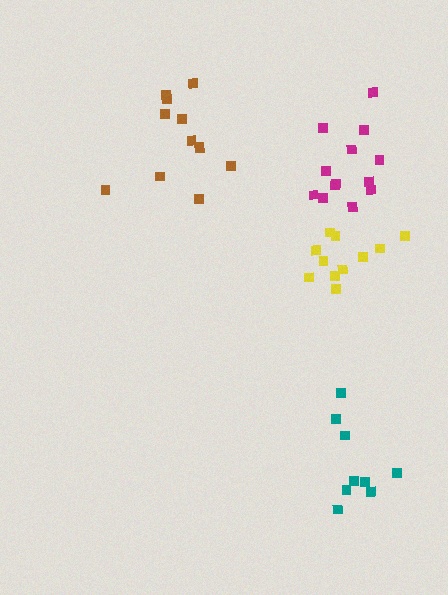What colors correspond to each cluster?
The clusters are colored: yellow, teal, magenta, brown.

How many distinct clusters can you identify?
There are 4 distinct clusters.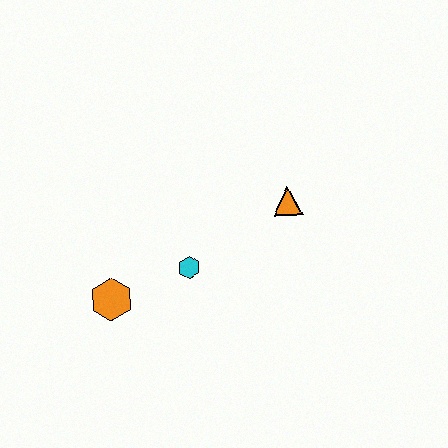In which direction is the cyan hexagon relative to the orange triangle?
The cyan hexagon is to the left of the orange triangle.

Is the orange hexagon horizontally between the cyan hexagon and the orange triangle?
No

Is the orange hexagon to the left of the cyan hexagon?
Yes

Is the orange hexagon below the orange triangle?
Yes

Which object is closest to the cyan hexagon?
The orange hexagon is closest to the cyan hexagon.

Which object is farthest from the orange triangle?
The orange hexagon is farthest from the orange triangle.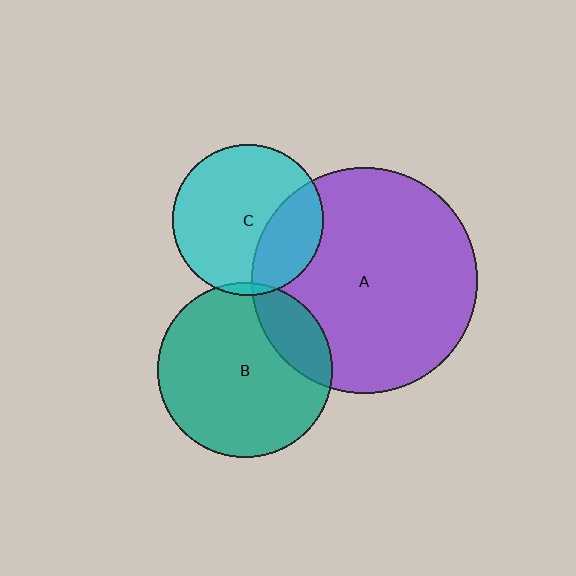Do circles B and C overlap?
Yes.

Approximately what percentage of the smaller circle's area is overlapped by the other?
Approximately 5%.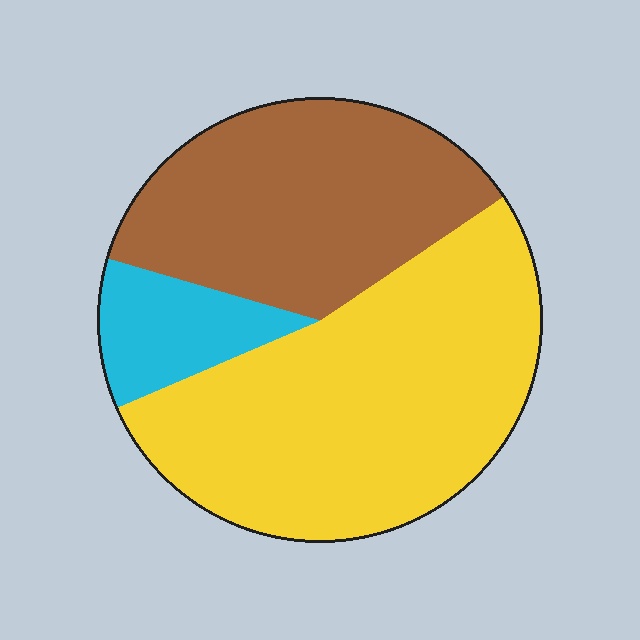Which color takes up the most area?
Yellow, at roughly 55%.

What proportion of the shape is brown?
Brown covers 36% of the shape.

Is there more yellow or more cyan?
Yellow.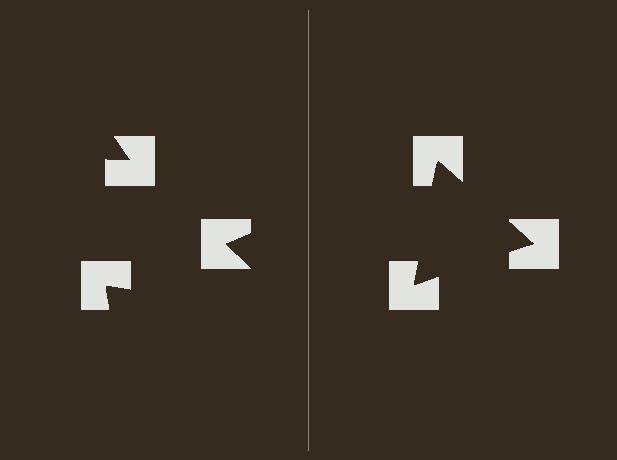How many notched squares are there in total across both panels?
6 — 3 on each side.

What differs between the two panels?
The notched squares are positioned identically on both sides; only the wedge orientations differ. On the right they align to a triangle; on the left they are misaligned.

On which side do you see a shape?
An illusory triangle appears on the right side. On the left side the wedge cuts are rotated, so no coherent shape forms.